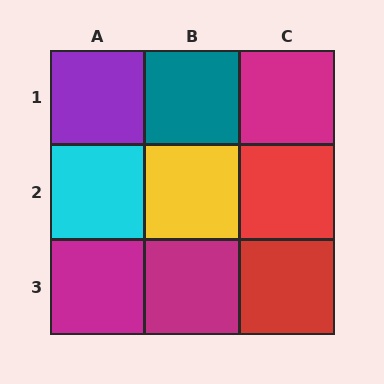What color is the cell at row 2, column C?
Red.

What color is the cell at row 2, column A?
Cyan.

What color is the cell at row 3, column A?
Magenta.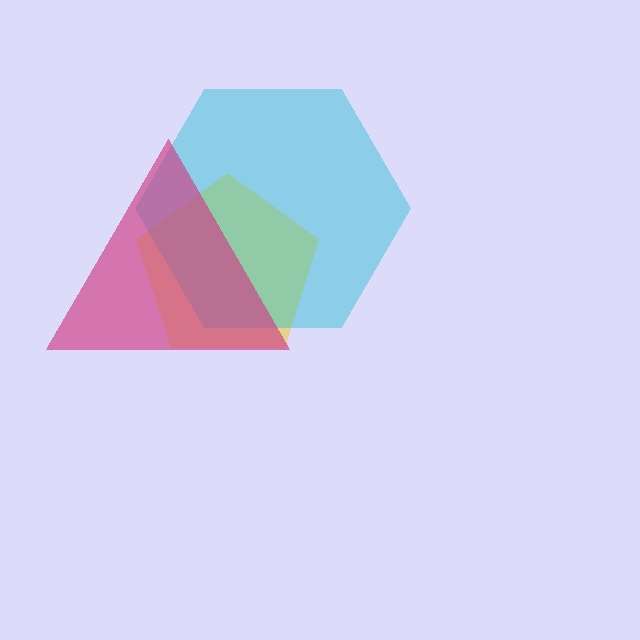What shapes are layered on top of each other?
The layered shapes are: a yellow pentagon, a cyan hexagon, a magenta triangle.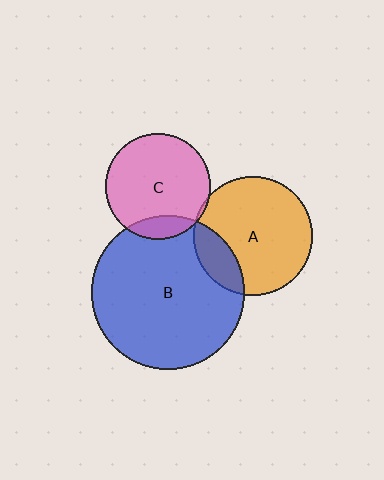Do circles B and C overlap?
Yes.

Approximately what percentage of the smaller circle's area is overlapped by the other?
Approximately 15%.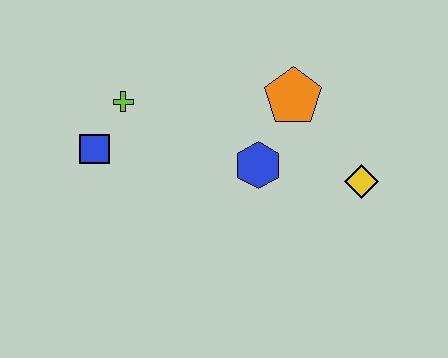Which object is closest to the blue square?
The lime cross is closest to the blue square.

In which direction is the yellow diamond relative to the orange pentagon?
The yellow diamond is below the orange pentagon.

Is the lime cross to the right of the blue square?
Yes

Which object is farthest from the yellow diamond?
The blue square is farthest from the yellow diamond.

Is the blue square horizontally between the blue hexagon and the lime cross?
No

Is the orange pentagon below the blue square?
No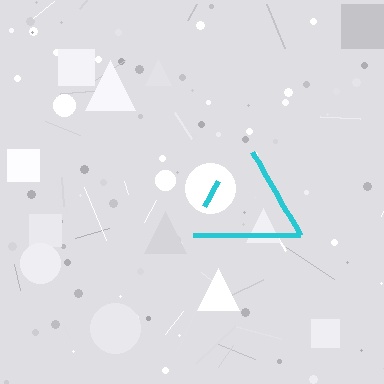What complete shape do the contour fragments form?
The contour fragments form a triangle.